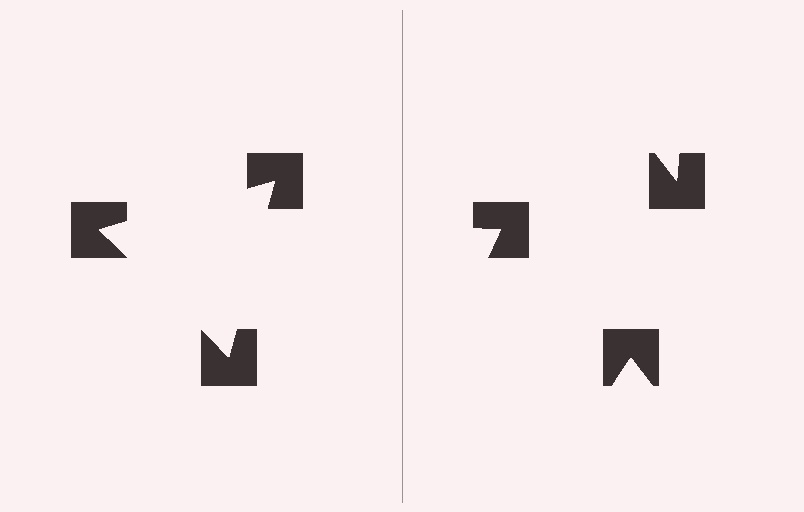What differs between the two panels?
The notched squares are positioned identically on both sides; only the wedge orientations differ. On the left they align to a triangle; on the right they are misaligned.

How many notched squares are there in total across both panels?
6 — 3 on each side.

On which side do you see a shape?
An illusory triangle appears on the left side. On the right side the wedge cuts are rotated, so no coherent shape forms.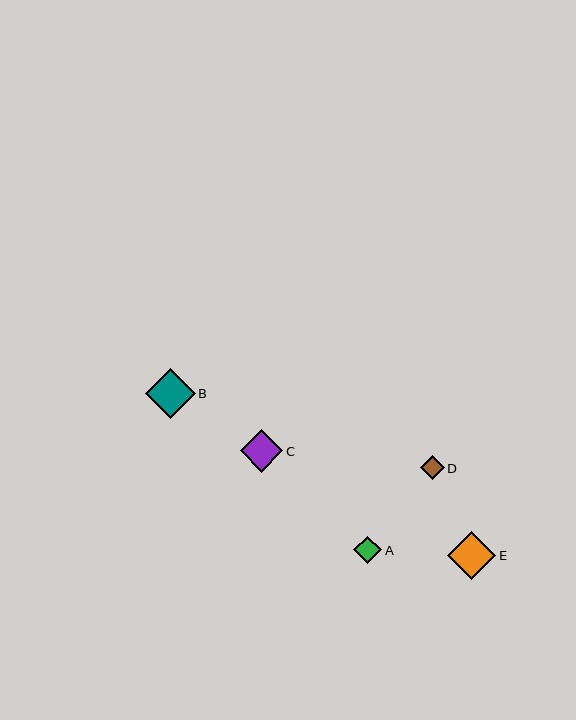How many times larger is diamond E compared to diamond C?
Diamond E is approximately 1.1 times the size of diamond C.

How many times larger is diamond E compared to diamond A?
Diamond E is approximately 1.7 times the size of diamond A.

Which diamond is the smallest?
Diamond D is the smallest with a size of approximately 24 pixels.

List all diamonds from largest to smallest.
From largest to smallest: B, E, C, A, D.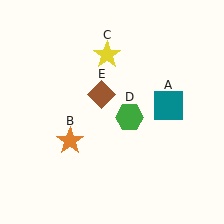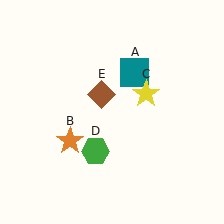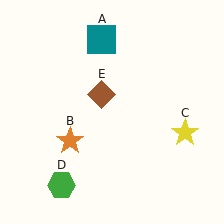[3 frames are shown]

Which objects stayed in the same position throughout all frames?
Orange star (object B) and brown diamond (object E) remained stationary.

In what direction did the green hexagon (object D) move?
The green hexagon (object D) moved down and to the left.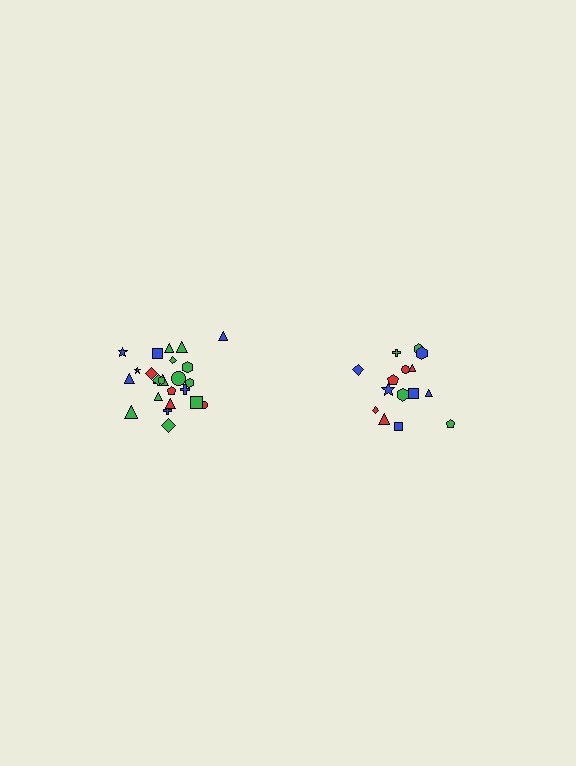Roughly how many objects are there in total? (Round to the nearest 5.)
Roughly 40 objects in total.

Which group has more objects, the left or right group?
The left group.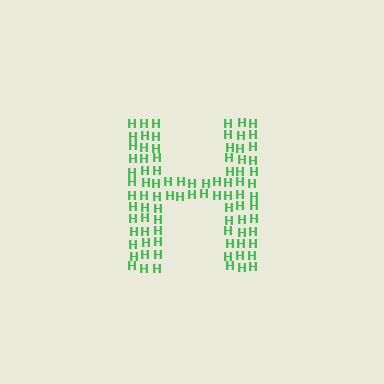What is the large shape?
The large shape is the letter H.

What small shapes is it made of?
It is made of small letter H's.